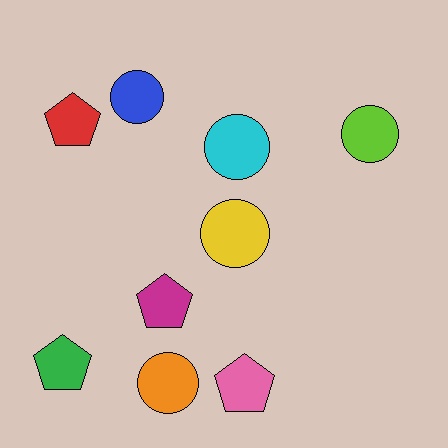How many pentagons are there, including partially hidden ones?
There are 4 pentagons.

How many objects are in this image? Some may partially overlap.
There are 9 objects.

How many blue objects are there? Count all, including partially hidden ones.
There is 1 blue object.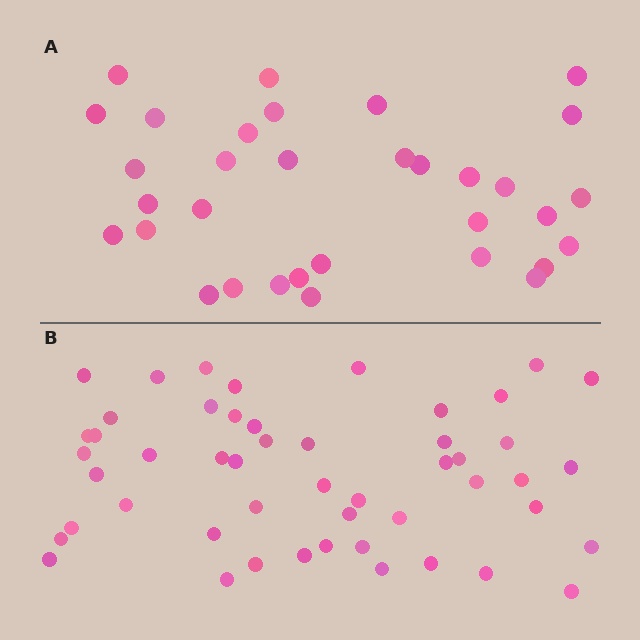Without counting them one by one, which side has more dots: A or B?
Region B (the bottom region) has more dots.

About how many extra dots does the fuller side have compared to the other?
Region B has approximately 15 more dots than region A.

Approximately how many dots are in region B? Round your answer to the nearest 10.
About 50 dots.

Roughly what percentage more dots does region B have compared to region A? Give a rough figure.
About 50% more.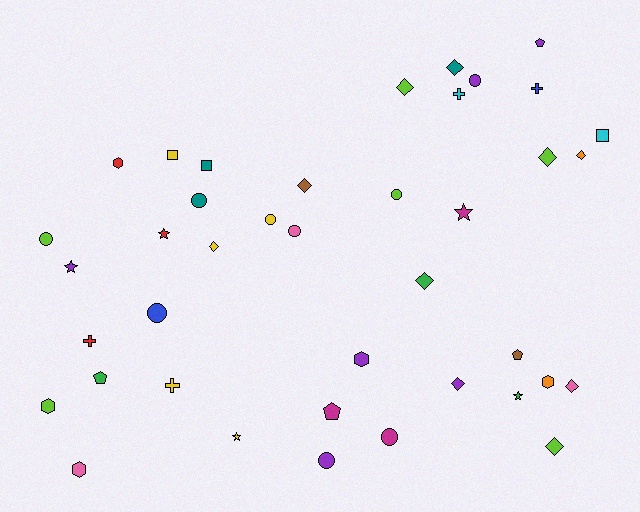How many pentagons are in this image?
There are 4 pentagons.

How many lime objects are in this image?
There are 6 lime objects.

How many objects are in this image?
There are 40 objects.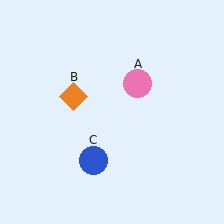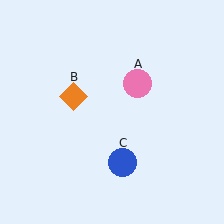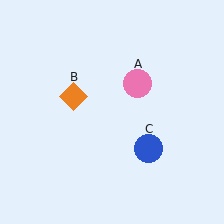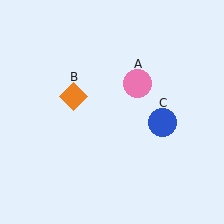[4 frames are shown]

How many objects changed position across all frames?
1 object changed position: blue circle (object C).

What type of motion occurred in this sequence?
The blue circle (object C) rotated counterclockwise around the center of the scene.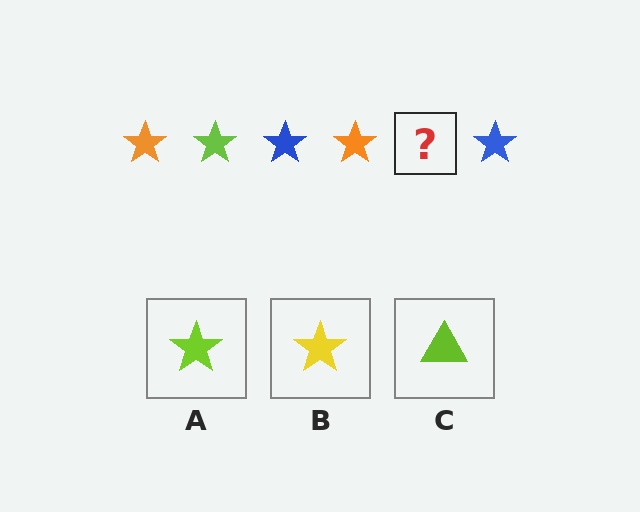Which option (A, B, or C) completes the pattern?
A.